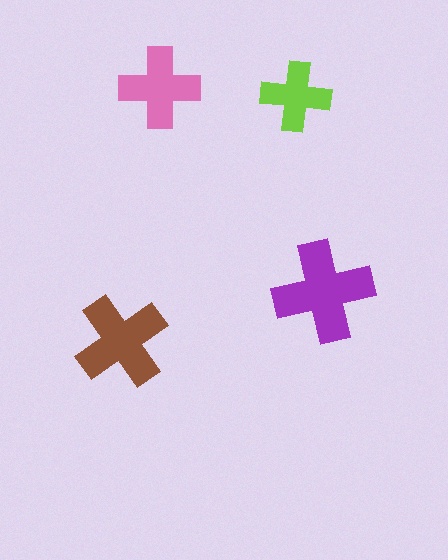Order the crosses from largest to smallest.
the purple one, the brown one, the pink one, the lime one.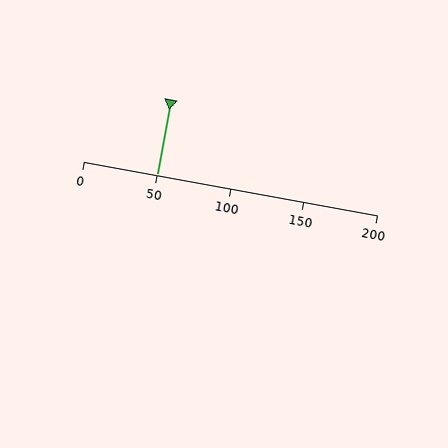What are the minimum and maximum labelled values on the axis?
The axis runs from 0 to 200.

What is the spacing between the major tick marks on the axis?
The major ticks are spaced 50 apart.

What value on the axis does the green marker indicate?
The marker indicates approximately 50.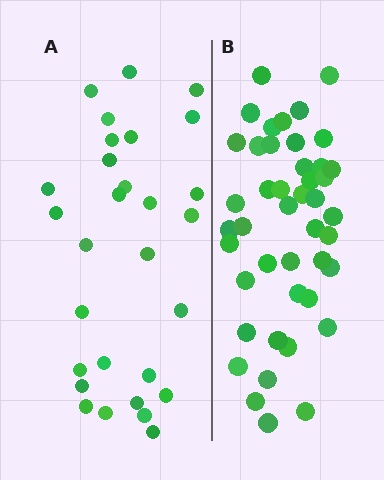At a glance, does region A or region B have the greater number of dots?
Region B (the right region) has more dots.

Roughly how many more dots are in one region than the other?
Region B has approximately 15 more dots than region A.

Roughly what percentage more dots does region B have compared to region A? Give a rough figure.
About 50% more.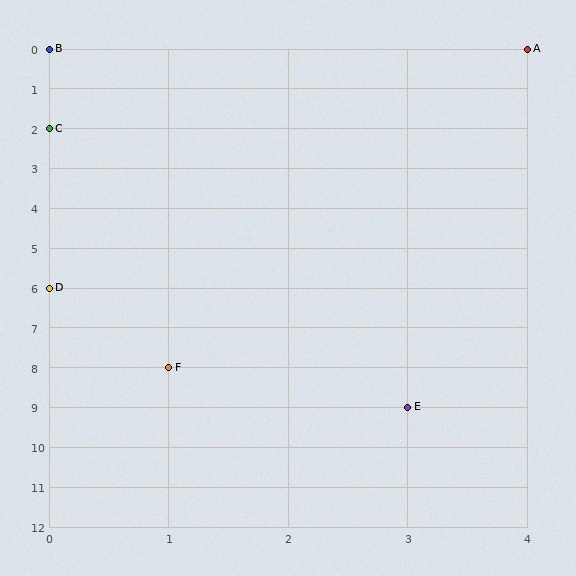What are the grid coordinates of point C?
Point C is at grid coordinates (0, 2).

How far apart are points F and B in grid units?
Points F and B are 1 column and 8 rows apart (about 8.1 grid units diagonally).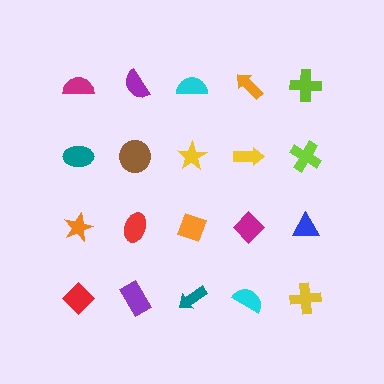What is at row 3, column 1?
An orange star.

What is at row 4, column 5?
A yellow cross.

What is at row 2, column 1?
A teal ellipse.